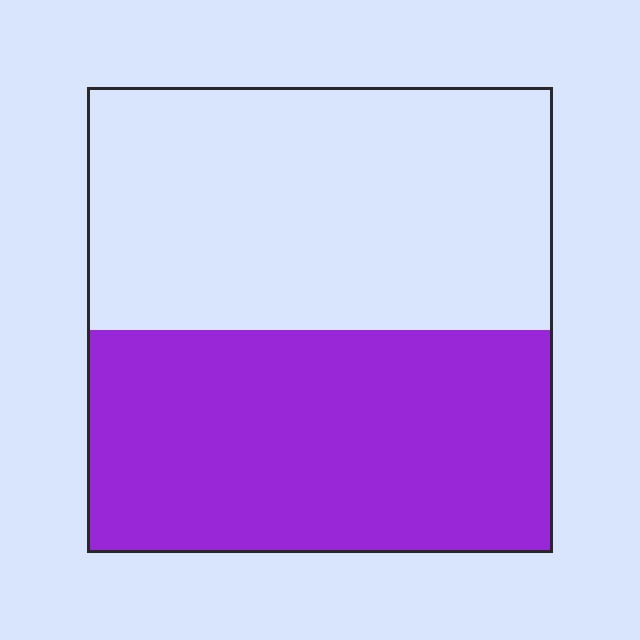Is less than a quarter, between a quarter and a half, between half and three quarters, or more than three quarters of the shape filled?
Between a quarter and a half.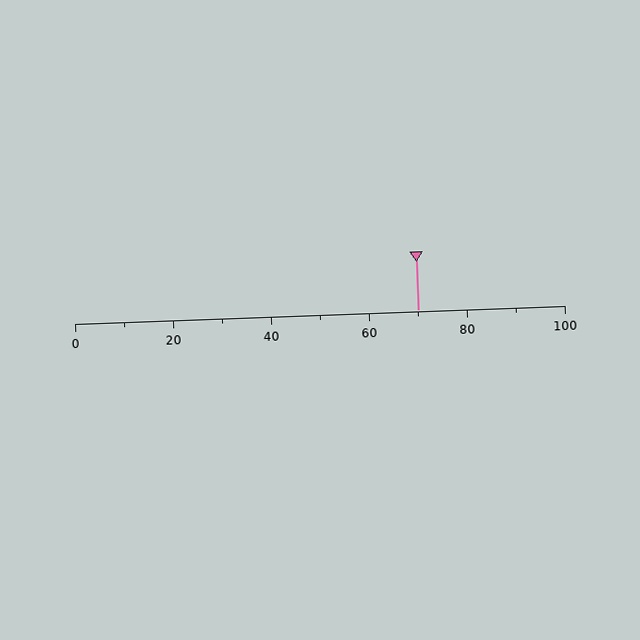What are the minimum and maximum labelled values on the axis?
The axis runs from 0 to 100.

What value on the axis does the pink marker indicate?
The marker indicates approximately 70.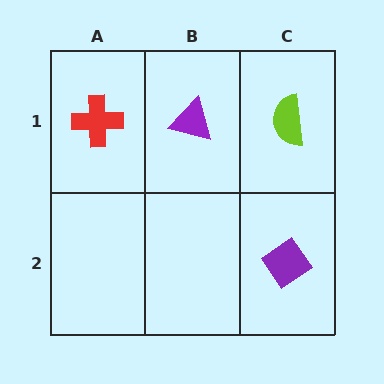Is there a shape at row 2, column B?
No, that cell is empty.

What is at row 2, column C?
A purple diamond.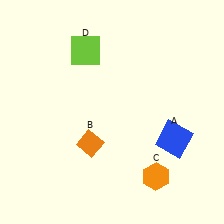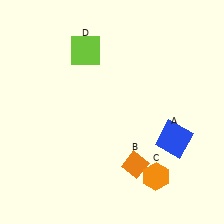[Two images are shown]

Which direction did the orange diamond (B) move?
The orange diamond (B) moved right.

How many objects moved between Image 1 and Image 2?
1 object moved between the two images.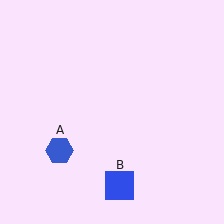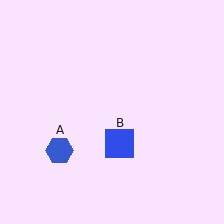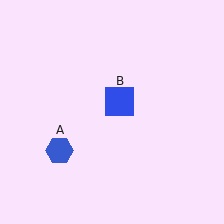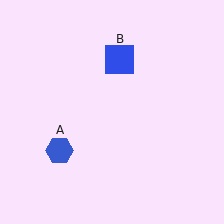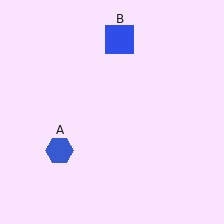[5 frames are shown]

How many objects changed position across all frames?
1 object changed position: blue square (object B).